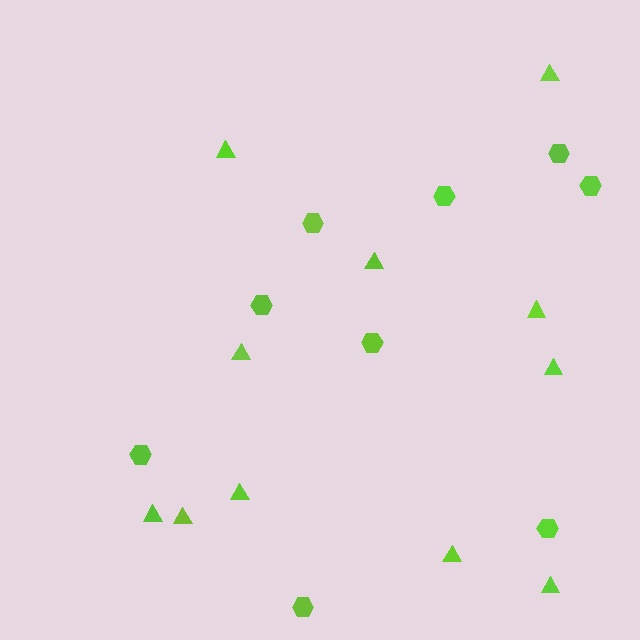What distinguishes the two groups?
There are 2 groups: one group of triangles (11) and one group of hexagons (9).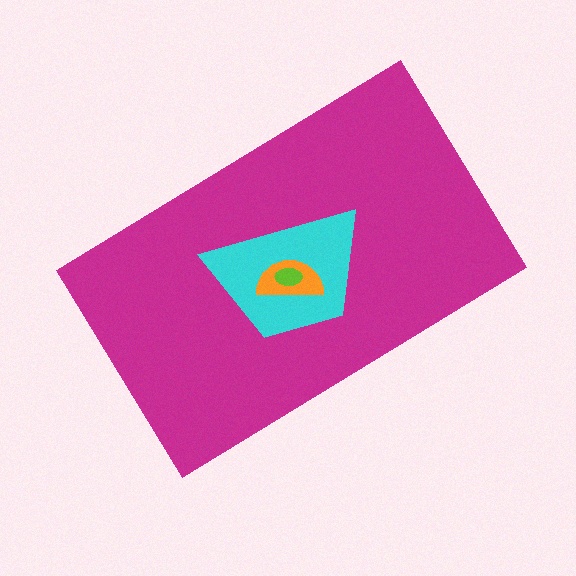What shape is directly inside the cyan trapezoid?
The orange semicircle.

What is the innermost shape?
The lime ellipse.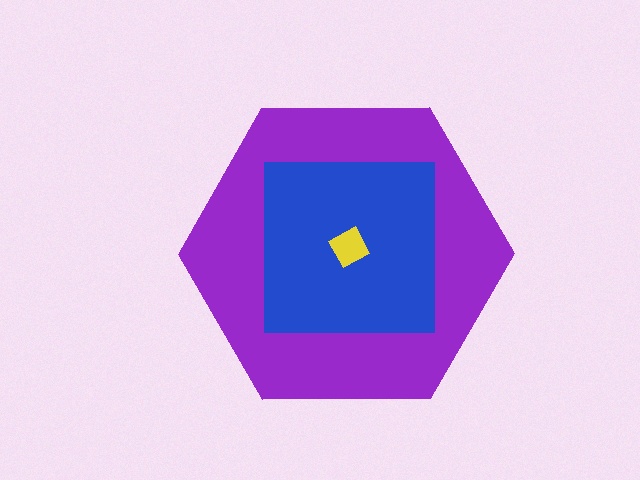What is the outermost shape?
The purple hexagon.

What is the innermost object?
The yellow diamond.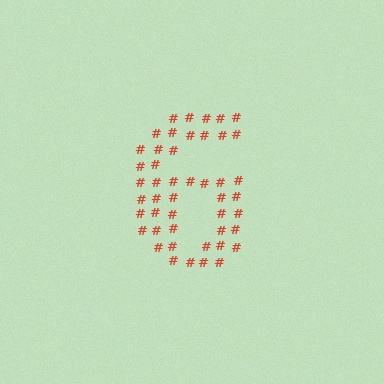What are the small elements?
The small elements are hash symbols.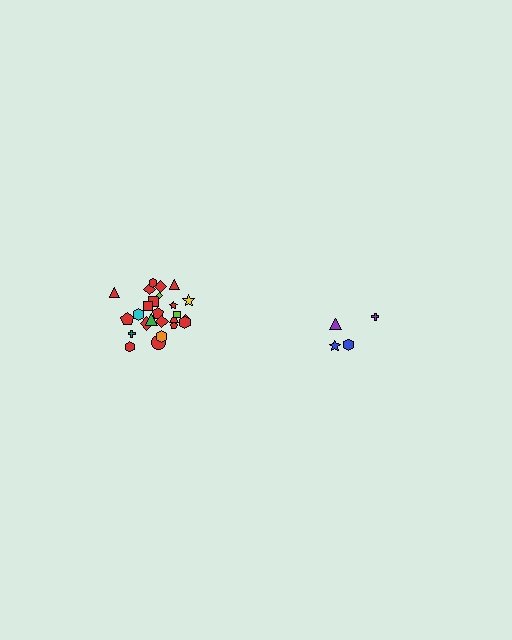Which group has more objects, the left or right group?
The left group.